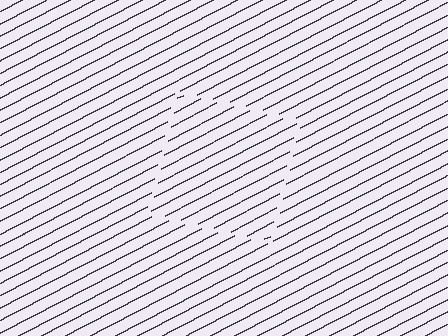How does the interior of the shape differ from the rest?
The interior of the shape contains the same grating, shifted by half a period — the contour is defined by the phase discontinuity where line-ends from the inner and outer gratings abut.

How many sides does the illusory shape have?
4 sides — the line-ends trace a square.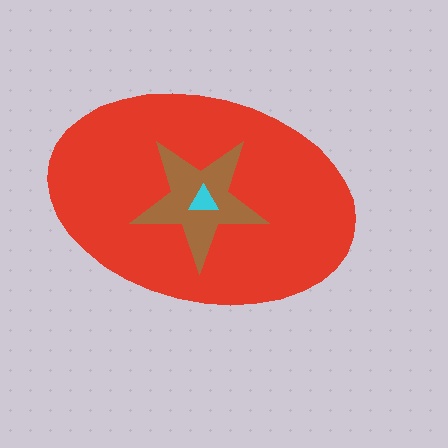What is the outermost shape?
The red ellipse.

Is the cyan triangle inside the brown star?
Yes.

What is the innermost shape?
The cyan triangle.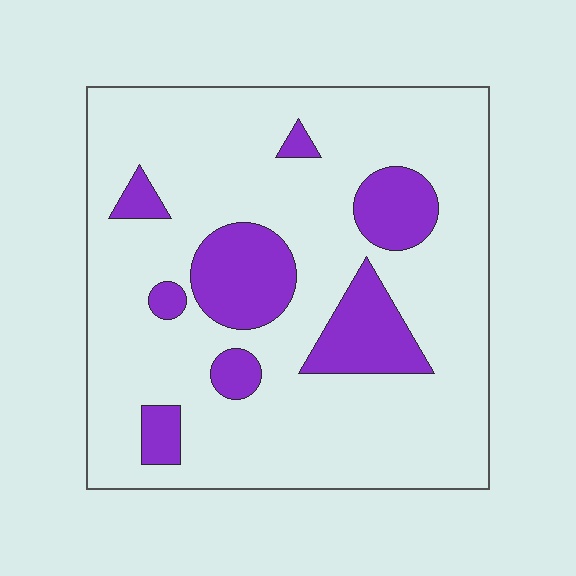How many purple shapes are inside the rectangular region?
8.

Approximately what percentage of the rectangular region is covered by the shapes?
Approximately 20%.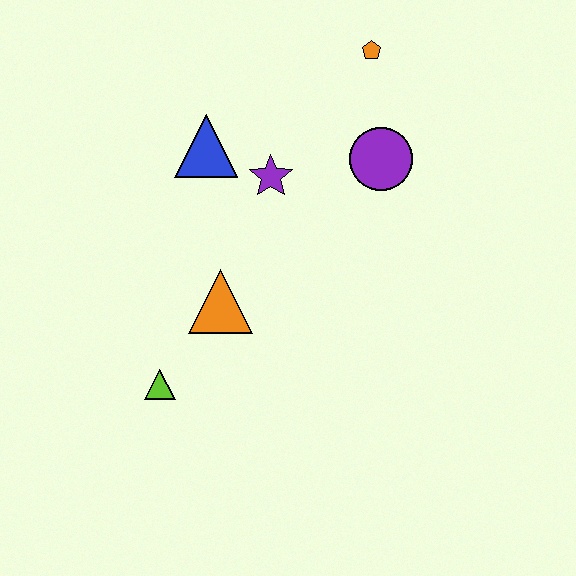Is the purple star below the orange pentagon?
Yes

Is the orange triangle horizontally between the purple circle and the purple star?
No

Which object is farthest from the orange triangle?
The orange pentagon is farthest from the orange triangle.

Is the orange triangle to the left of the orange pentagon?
Yes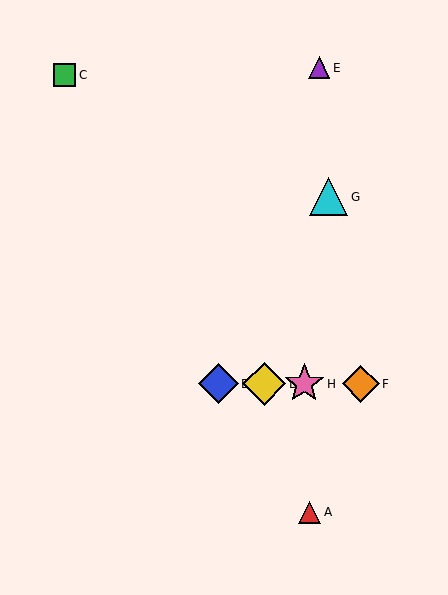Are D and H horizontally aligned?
Yes, both are at y≈384.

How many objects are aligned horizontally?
4 objects (B, D, F, H) are aligned horizontally.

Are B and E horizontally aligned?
No, B is at y≈384 and E is at y≈68.